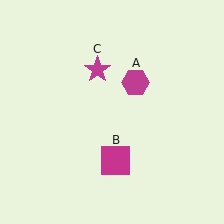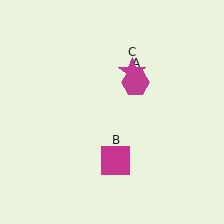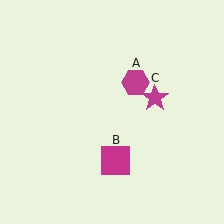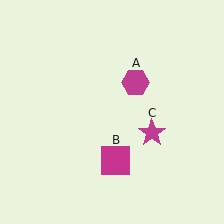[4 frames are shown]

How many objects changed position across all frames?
1 object changed position: magenta star (object C).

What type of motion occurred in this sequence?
The magenta star (object C) rotated clockwise around the center of the scene.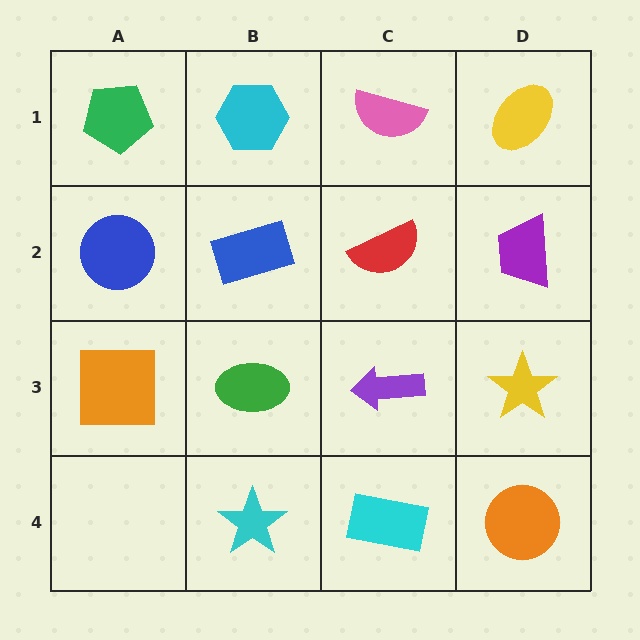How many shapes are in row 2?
4 shapes.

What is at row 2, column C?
A red semicircle.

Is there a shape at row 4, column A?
No, that cell is empty.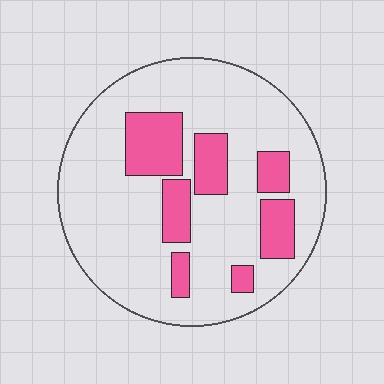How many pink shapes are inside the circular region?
7.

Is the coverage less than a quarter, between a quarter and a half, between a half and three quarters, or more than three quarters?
Less than a quarter.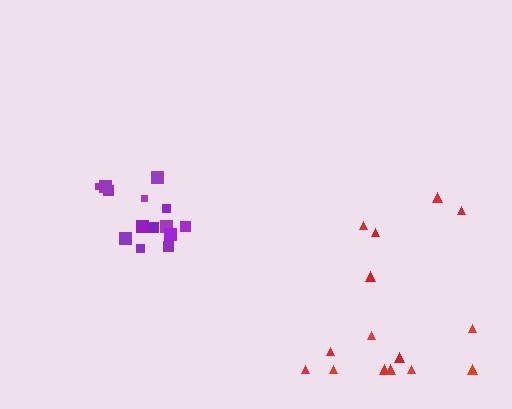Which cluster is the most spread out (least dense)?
Red.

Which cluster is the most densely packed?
Purple.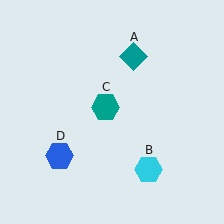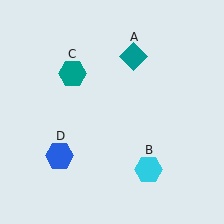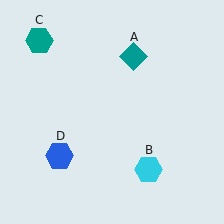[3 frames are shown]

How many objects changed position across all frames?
1 object changed position: teal hexagon (object C).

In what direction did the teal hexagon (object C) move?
The teal hexagon (object C) moved up and to the left.